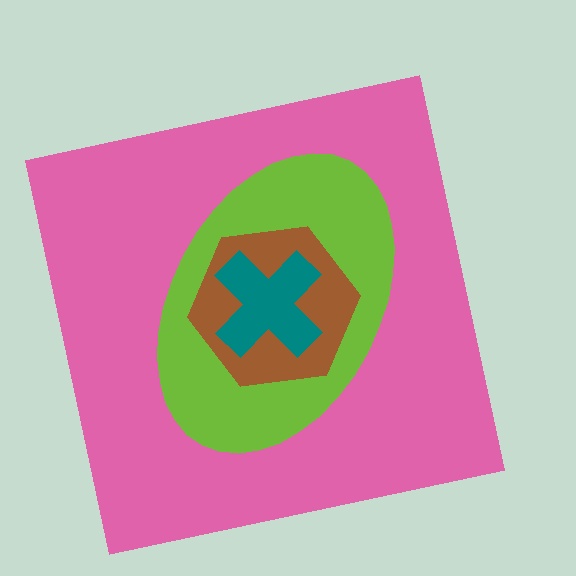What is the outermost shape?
The pink square.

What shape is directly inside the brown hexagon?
The teal cross.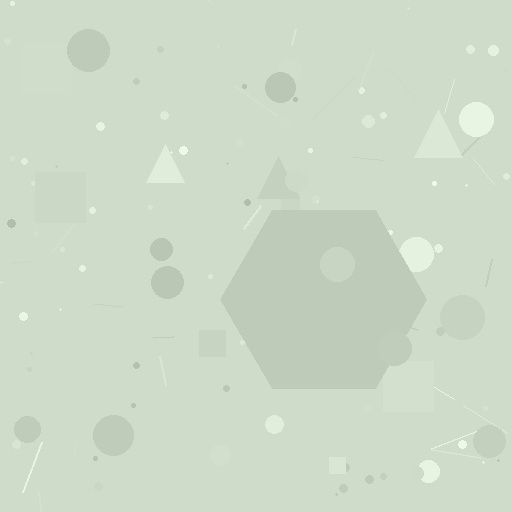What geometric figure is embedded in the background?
A hexagon is embedded in the background.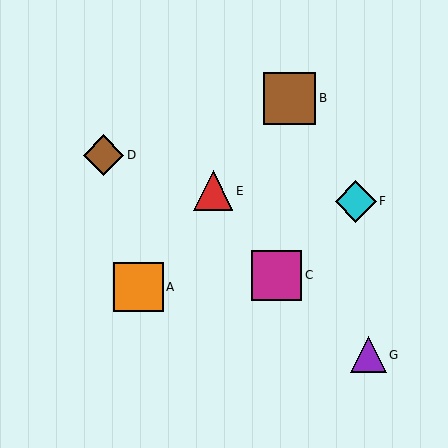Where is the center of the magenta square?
The center of the magenta square is at (276, 275).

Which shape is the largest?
The brown square (labeled B) is the largest.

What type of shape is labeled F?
Shape F is a cyan diamond.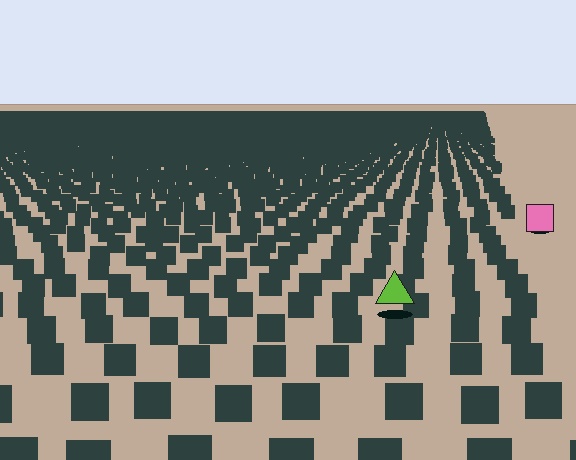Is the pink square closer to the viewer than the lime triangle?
No. The lime triangle is closer — you can tell from the texture gradient: the ground texture is coarser near it.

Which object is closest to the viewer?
The lime triangle is closest. The texture marks near it are larger and more spread out.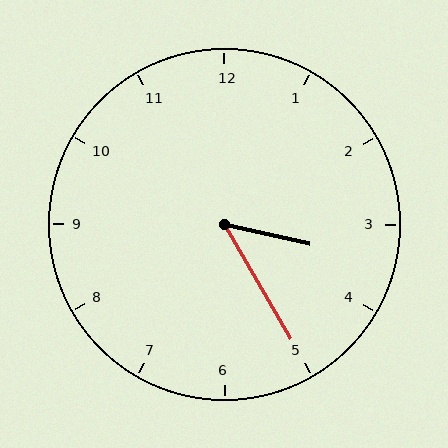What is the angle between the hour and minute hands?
Approximately 48 degrees.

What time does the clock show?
3:25.